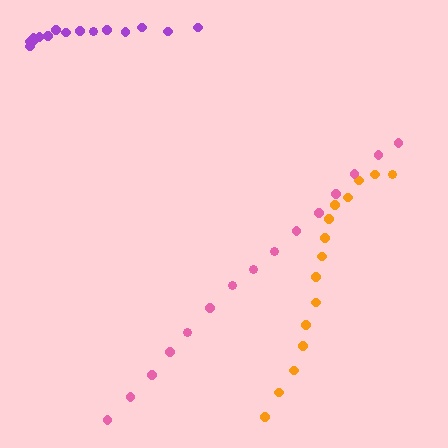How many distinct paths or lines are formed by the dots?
There are 3 distinct paths.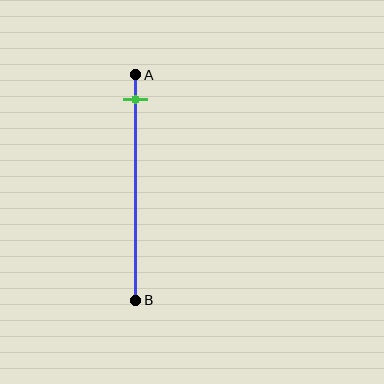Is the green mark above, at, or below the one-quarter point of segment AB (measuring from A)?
The green mark is above the one-quarter point of segment AB.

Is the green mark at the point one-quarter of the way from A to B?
No, the mark is at about 10% from A, not at the 25% one-quarter point.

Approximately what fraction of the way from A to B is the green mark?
The green mark is approximately 10% of the way from A to B.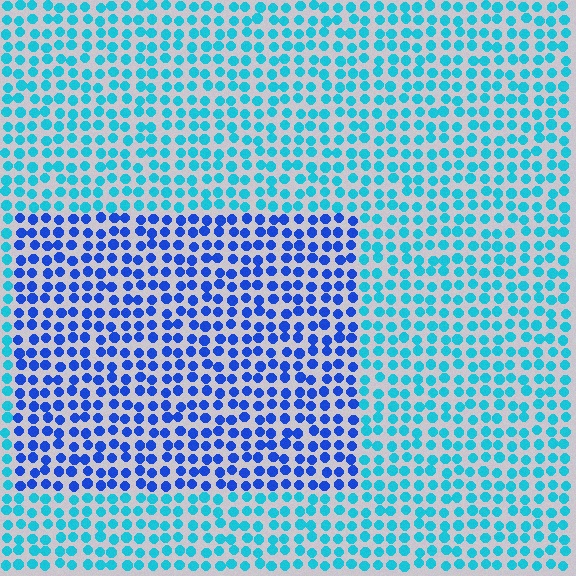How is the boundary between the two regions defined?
The boundary is defined purely by a slight shift in hue (about 40 degrees). Spacing, size, and orientation are identical on both sides.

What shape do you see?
I see a rectangle.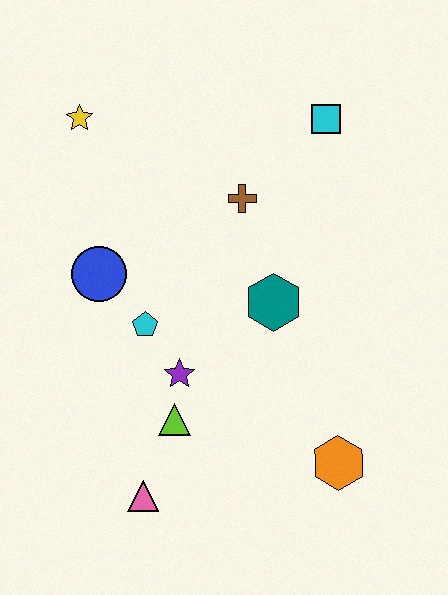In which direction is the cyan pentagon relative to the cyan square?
The cyan pentagon is below the cyan square.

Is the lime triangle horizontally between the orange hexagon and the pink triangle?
Yes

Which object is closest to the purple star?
The lime triangle is closest to the purple star.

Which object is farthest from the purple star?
The cyan square is farthest from the purple star.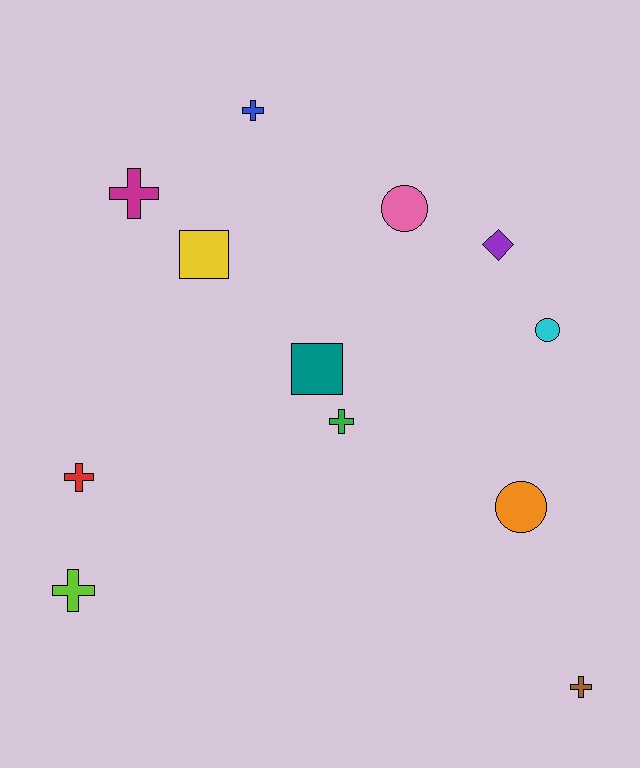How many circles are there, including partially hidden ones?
There are 3 circles.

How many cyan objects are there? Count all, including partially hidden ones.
There is 1 cyan object.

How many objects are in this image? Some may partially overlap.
There are 12 objects.